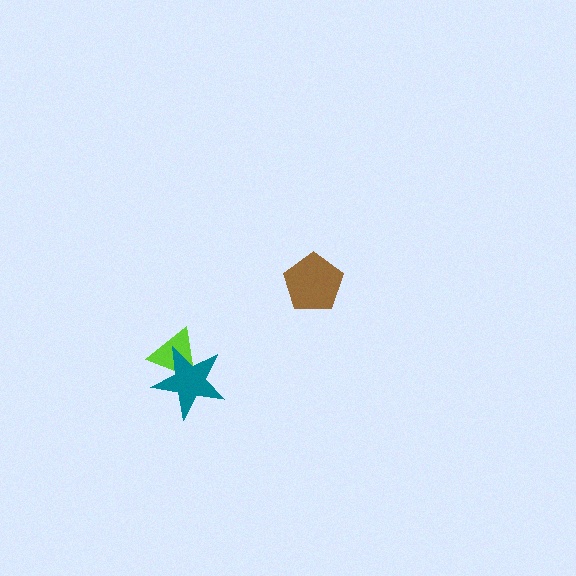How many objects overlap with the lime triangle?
1 object overlaps with the lime triangle.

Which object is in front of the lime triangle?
The teal star is in front of the lime triangle.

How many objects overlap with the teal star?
1 object overlaps with the teal star.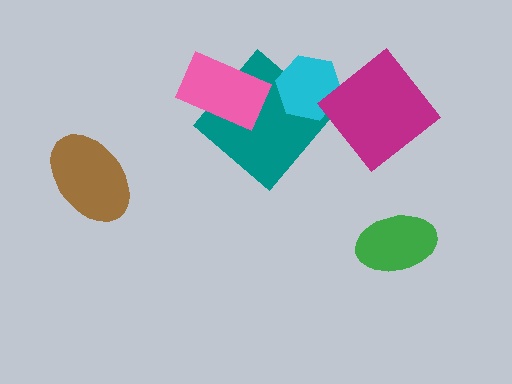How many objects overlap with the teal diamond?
2 objects overlap with the teal diamond.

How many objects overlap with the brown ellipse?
0 objects overlap with the brown ellipse.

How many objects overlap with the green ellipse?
0 objects overlap with the green ellipse.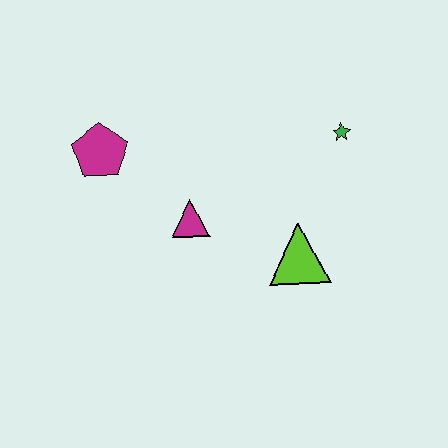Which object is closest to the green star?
The lime triangle is closest to the green star.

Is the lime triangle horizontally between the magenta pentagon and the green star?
Yes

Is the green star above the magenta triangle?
Yes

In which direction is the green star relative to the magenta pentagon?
The green star is to the right of the magenta pentagon.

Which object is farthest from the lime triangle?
The magenta pentagon is farthest from the lime triangle.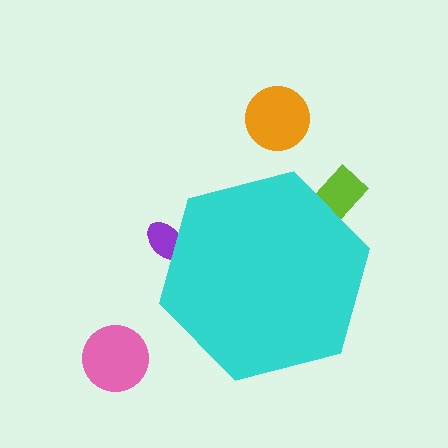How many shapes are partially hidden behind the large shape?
2 shapes are partially hidden.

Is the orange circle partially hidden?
No, the orange circle is fully visible.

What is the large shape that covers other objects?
A cyan hexagon.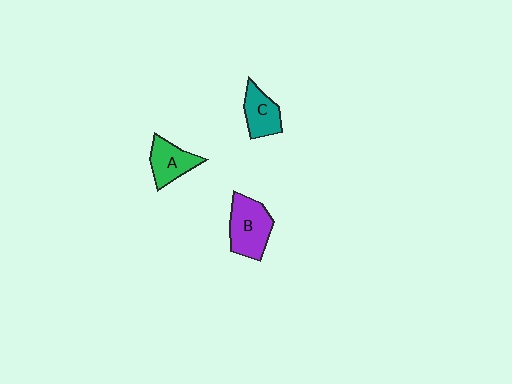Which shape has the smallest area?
Shape C (teal).